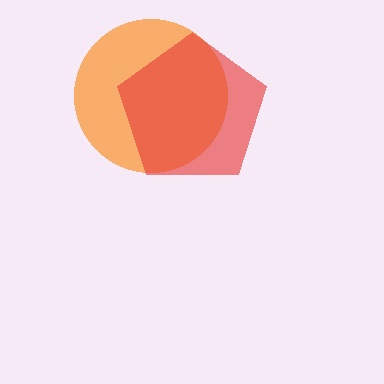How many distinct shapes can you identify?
There are 2 distinct shapes: an orange circle, a red pentagon.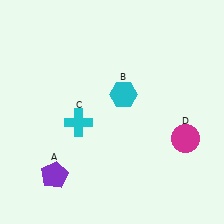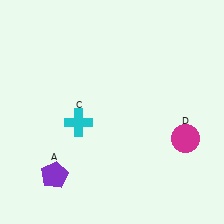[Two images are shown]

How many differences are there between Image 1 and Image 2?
There is 1 difference between the two images.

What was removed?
The cyan hexagon (B) was removed in Image 2.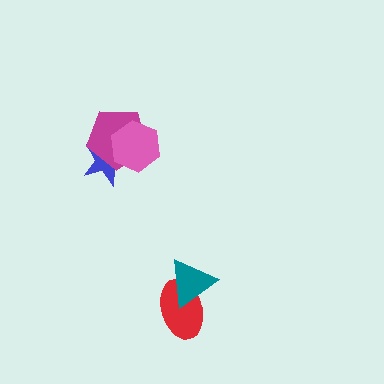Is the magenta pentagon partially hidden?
Yes, it is partially covered by another shape.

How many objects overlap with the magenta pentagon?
2 objects overlap with the magenta pentagon.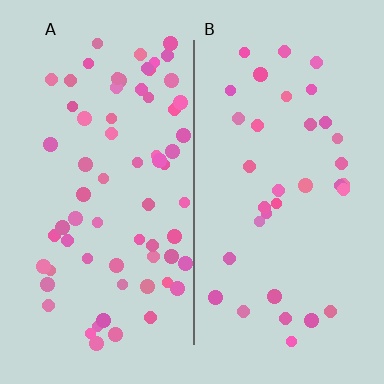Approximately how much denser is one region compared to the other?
Approximately 1.9× — region A over region B.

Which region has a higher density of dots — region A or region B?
A (the left).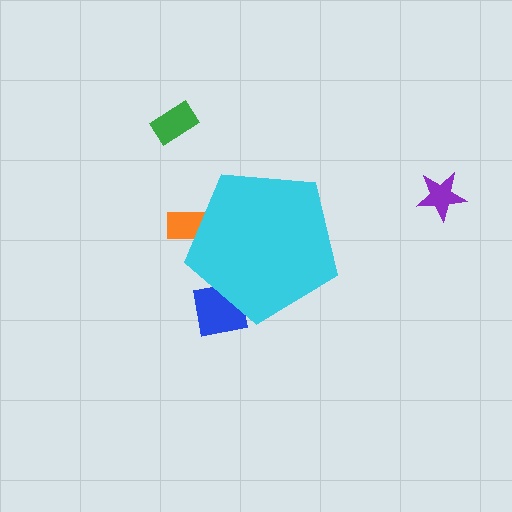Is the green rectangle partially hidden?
No, the green rectangle is fully visible.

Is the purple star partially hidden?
No, the purple star is fully visible.